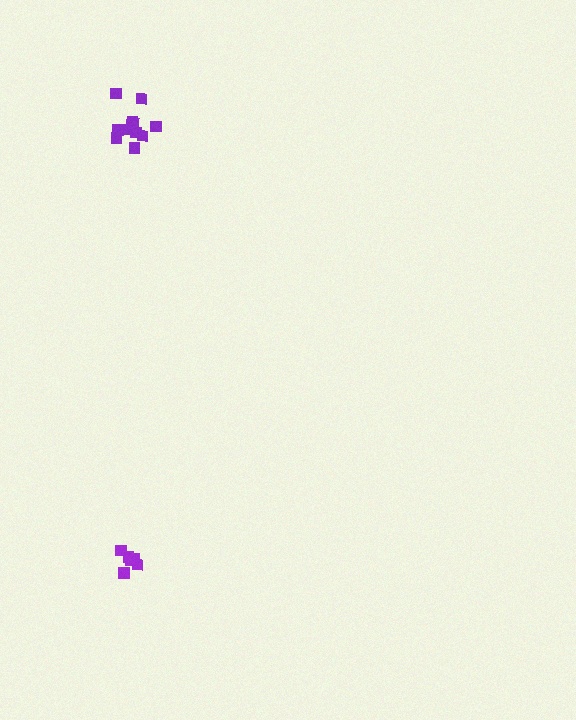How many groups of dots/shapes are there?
There are 2 groups.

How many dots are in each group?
Group 1: 12 dots, Group 2: 7 dots (19 total).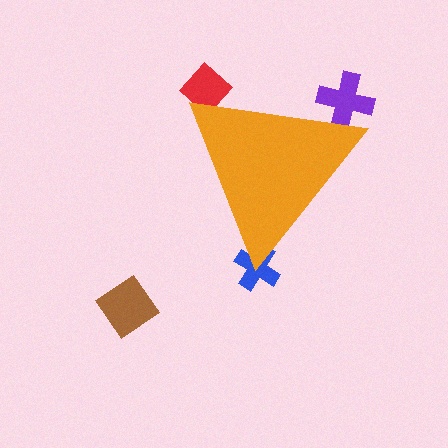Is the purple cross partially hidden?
Yes, the purple cross is partially hidden behind the orange triangle.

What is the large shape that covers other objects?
An orange triangle.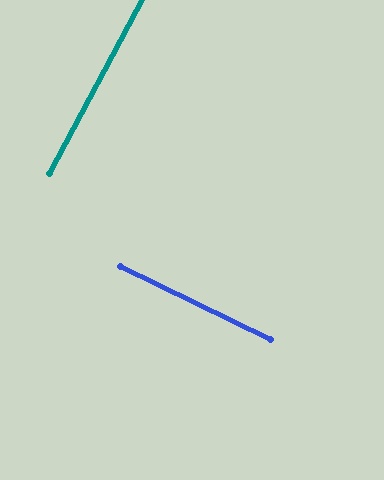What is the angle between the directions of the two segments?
Approximately 88 degrees.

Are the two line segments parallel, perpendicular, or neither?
Perpendicular — they meet at approximately 88°.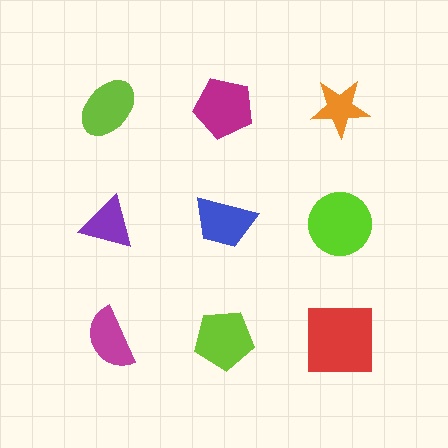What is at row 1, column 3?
An orange star.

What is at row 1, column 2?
A magenta pentagon.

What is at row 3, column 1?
A magenta semicircle.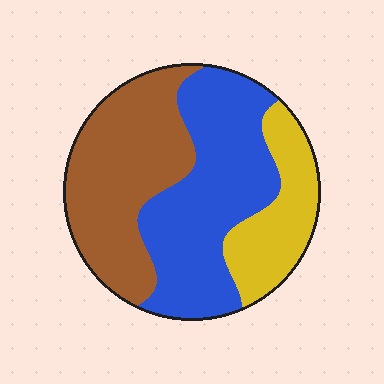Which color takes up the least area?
Yellow, at roughly 20%.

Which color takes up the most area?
Blue, at roughly 40%.